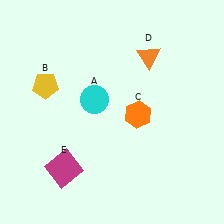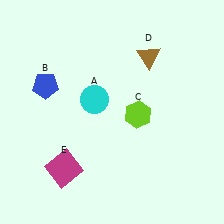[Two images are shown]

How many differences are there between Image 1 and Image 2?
There are 3 differences between the two images.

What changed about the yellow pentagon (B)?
In Image 1, B is yellow. In Image 2, it changed to blue.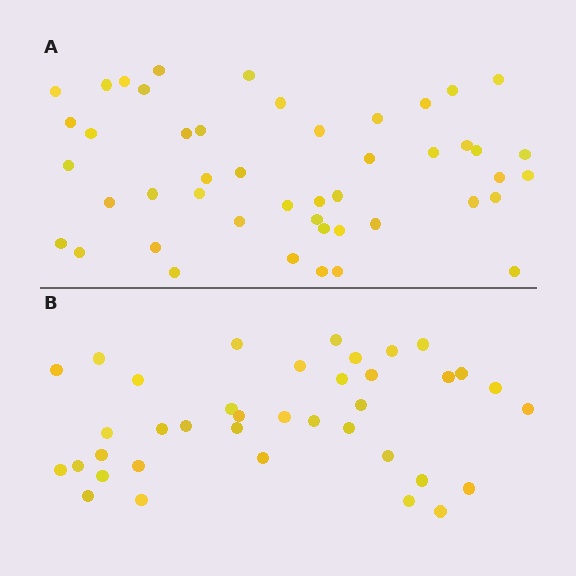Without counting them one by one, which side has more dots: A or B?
Region A (the top region) has more dots.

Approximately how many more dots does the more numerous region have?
Region A has roughly 8 or so more dots than region B.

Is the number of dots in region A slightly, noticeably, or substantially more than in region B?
Region A has only slightly more — the two regions are fairly close. The ratio is roughly 1.2 to 1.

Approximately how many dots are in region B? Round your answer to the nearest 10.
About 40 dots. (The exact count is 38, which rounds to 40.)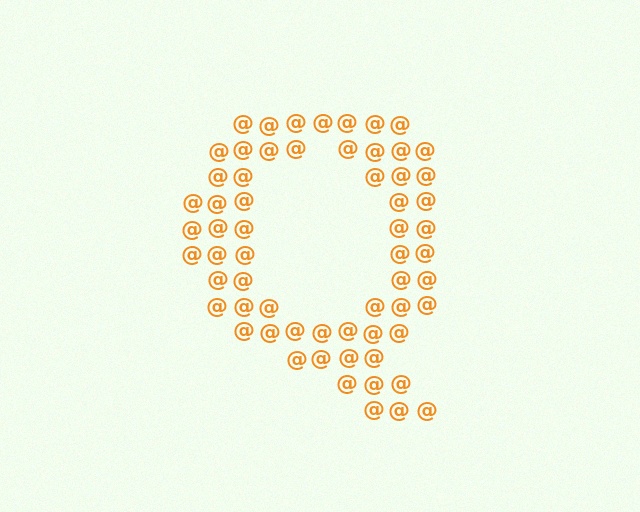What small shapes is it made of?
It is made of small at signs.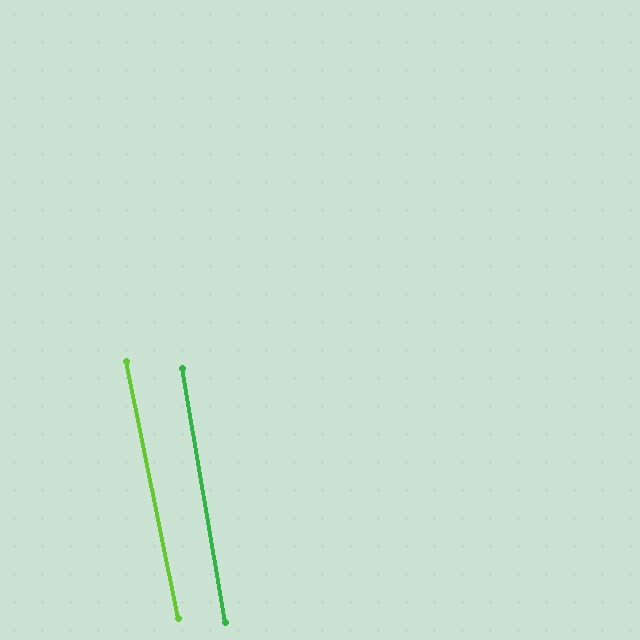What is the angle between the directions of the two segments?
Approximately 2 degrees.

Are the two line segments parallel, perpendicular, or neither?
Parallel — their directions differ by only 1.7°.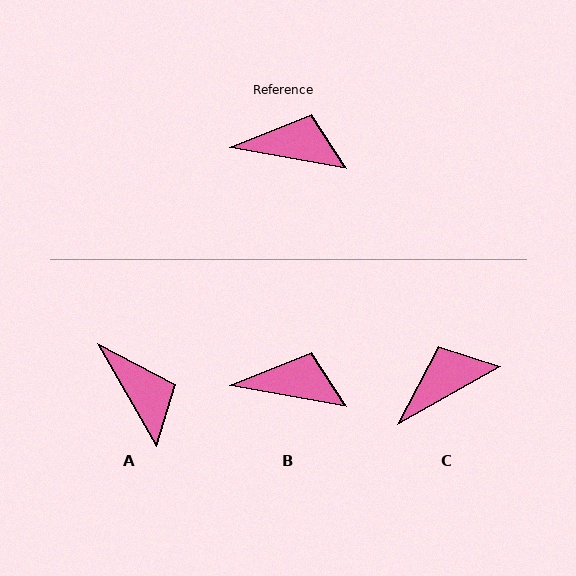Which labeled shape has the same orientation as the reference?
B.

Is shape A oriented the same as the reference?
No, it is off by about 50 degrees.